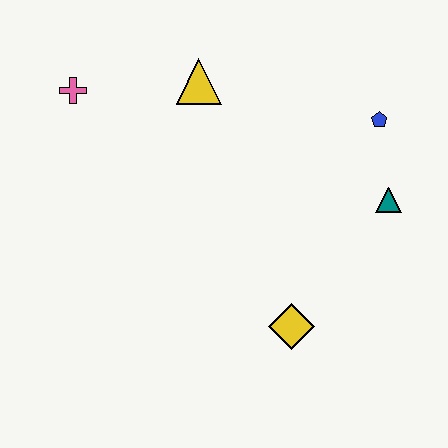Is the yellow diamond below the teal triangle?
Yes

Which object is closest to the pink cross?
The yellow triangle is closest to the pink cross.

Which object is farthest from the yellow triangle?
The yellow diamond is farthest from the yellow triangle.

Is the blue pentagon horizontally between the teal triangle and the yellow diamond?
Yes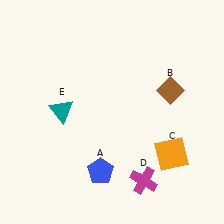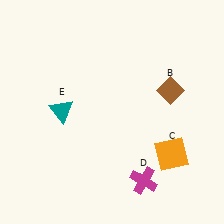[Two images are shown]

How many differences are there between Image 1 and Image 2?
There is 1 difference between the two images.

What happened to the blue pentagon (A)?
The blue pentagon (A) was removed in Image 2. It was in the bottom-left area of Image 1.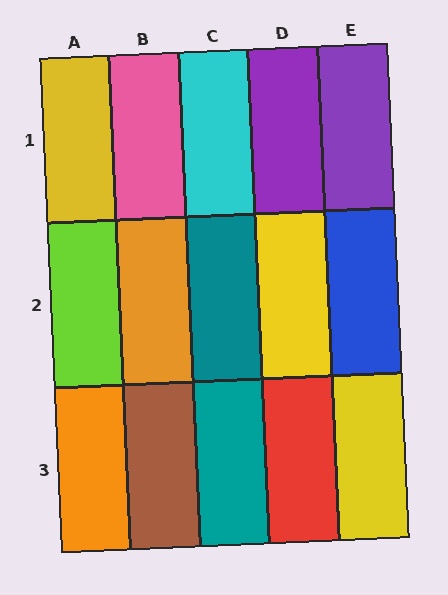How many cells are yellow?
3 cells are yellow.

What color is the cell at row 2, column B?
Orange.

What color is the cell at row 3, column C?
Teal.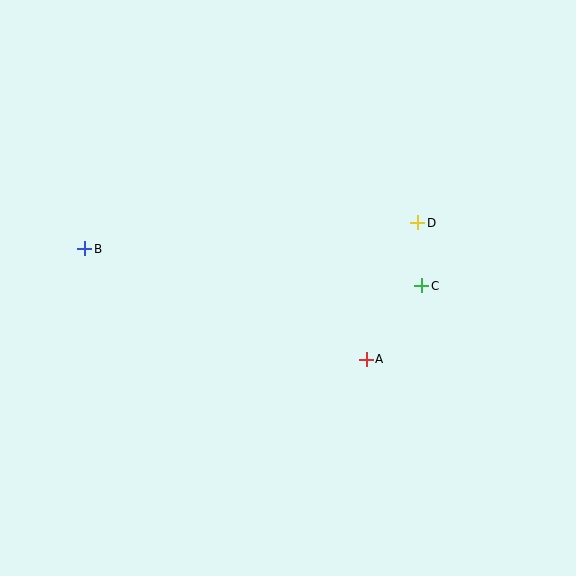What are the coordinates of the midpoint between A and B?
The midpoint between A and B is at (226, 304).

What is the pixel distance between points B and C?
The distance between B and C is 339 pixels.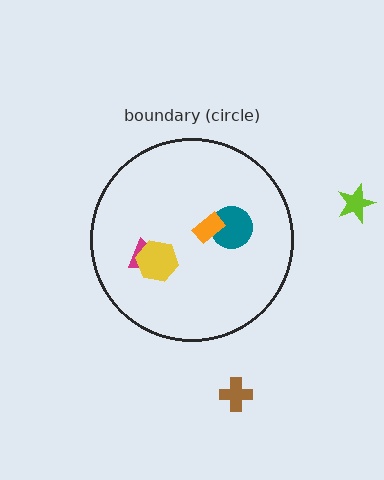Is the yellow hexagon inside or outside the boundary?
Inside.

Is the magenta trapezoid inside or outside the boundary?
Inside.